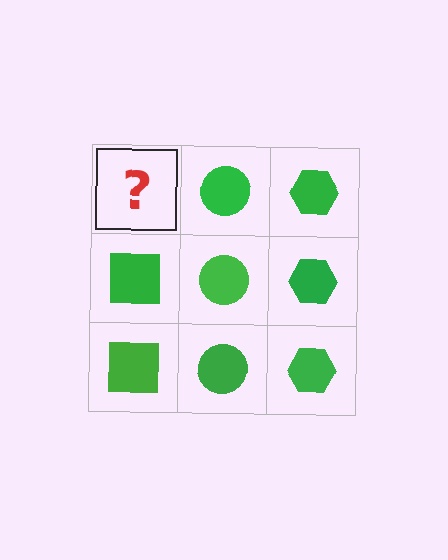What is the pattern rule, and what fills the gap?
The rule is that each column has a consistent shape. The gap should be filled with a green square.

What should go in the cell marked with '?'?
The missing cell should contain a green square.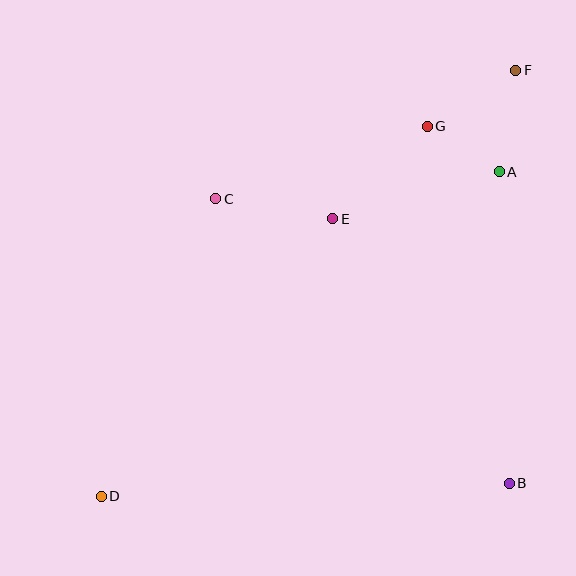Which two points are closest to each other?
Points A and G are closest to each other.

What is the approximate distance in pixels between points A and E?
The distance between A and E is approximately 173 pixels.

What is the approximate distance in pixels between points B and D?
The distance between B and D is approximately 409 pixels.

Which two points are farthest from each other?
Points D and F are farthest from each other.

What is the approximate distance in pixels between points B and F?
The distance between B and F is approximately 413 pixels.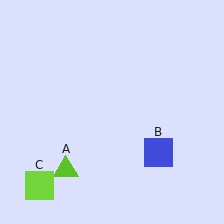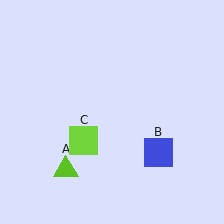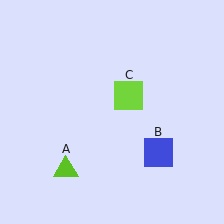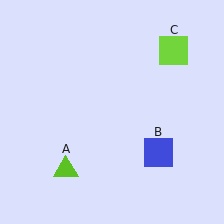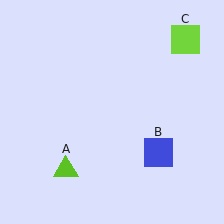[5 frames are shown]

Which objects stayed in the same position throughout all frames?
Lime triangle (object A) and blue square (object B) remained stationary.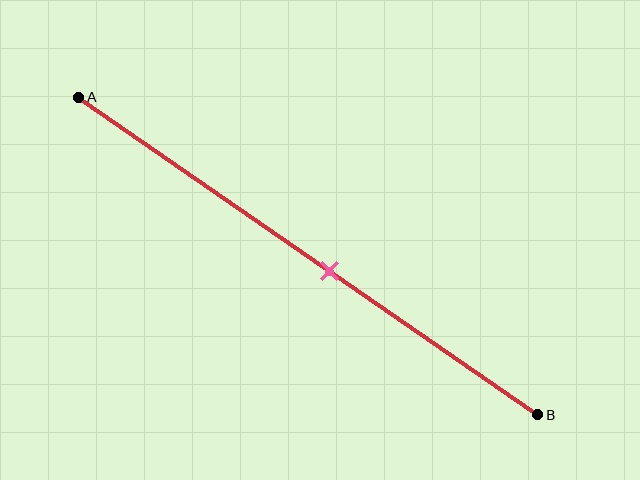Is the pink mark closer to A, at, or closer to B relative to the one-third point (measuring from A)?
The pink mark is closer to point B than the one-third point of segment AB.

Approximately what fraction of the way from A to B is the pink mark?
The pink mark is approximately 55% of the way from A to B.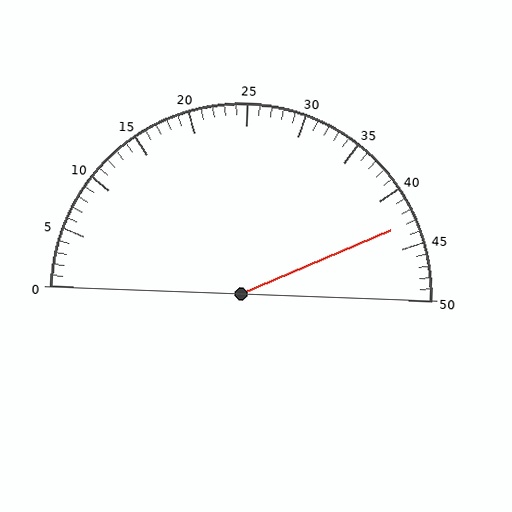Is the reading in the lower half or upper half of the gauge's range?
The reading is in the upper half of the range (0 to 50).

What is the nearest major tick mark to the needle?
The nearest major tick mark is 45.